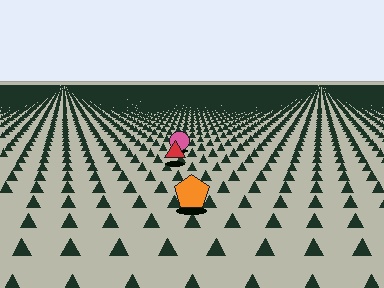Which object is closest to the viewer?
The orange pentagon is closest. The texture marks near it are larger and more spread out.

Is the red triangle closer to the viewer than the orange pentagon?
No. The orange pentagon is closer — you can tell from the texture gradient: the ground texture is coarser near it.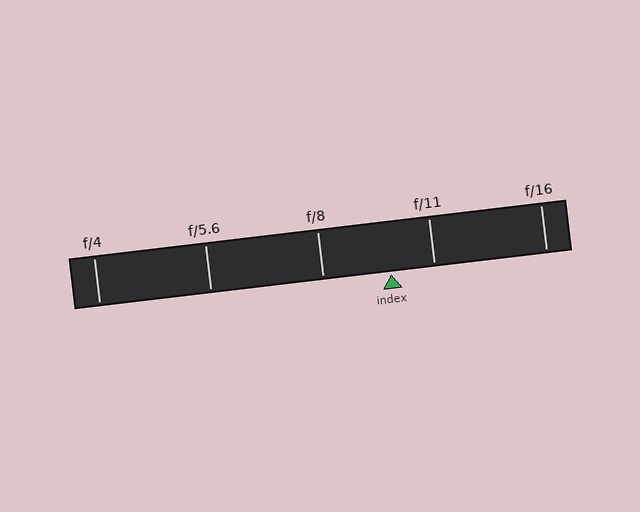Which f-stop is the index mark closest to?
The index mark is closest to f/11.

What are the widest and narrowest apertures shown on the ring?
The widest aperture shown is f/4 and the narrowest is f/16.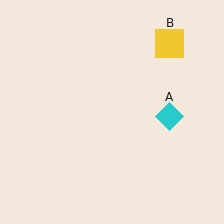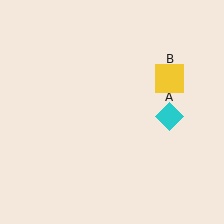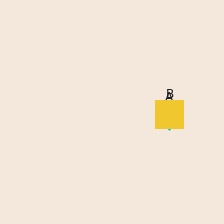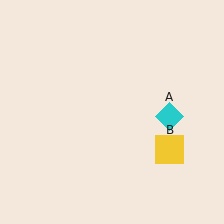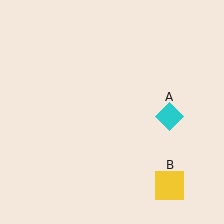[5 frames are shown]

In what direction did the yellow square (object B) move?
The yellow square (object B) moved down.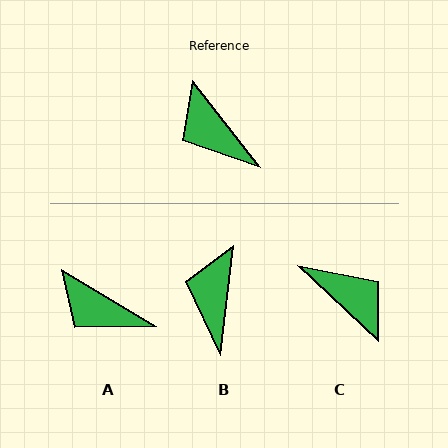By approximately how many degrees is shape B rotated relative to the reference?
Approximately 45 degrees clockwise.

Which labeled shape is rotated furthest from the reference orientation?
C, about 171 degrees away.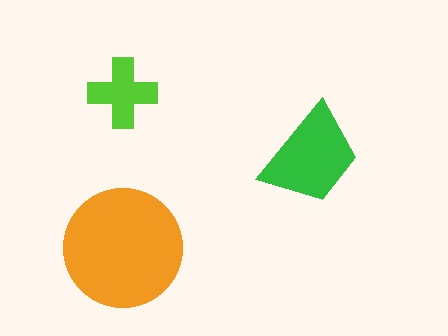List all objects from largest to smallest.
The orange circle, the green trapezoid, the lime cross.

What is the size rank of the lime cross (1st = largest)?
3rd.